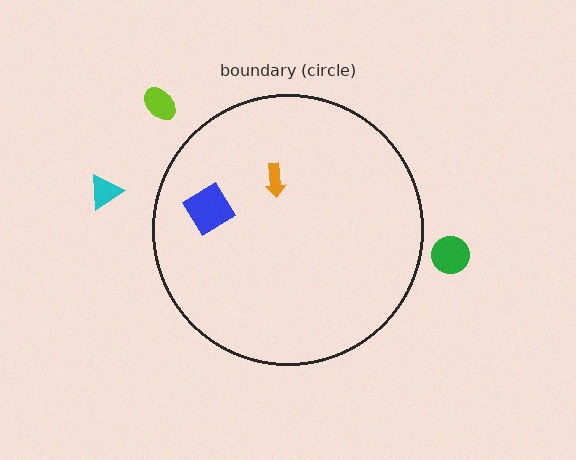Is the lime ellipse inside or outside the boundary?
Outside.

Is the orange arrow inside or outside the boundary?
Inside.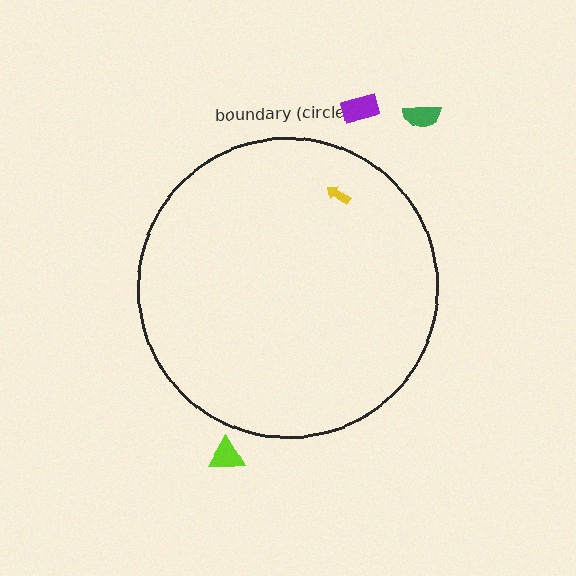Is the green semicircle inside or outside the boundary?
Outside.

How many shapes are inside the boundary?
1 inside, 3 outside.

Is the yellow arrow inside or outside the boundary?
Inside.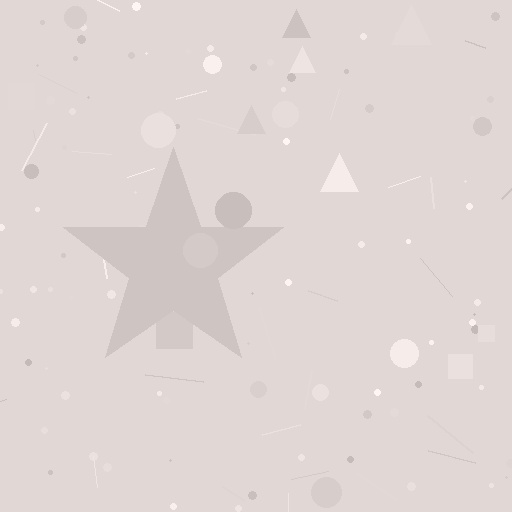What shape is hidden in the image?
A star is hidden in the image.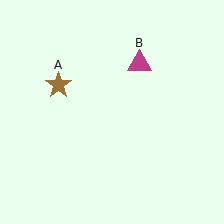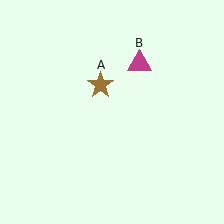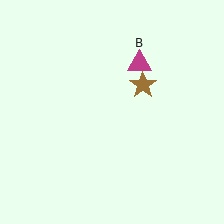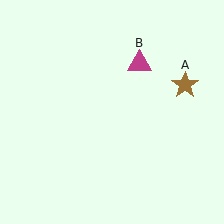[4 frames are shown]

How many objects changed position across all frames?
1 object changed position: brown star (object A).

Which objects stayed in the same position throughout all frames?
Magenta triangle (object B) remained stationary.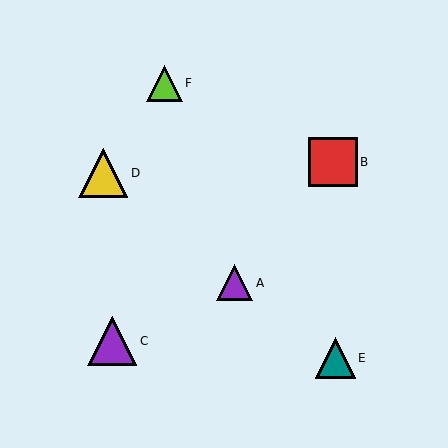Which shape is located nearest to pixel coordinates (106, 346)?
The purple triangle (labeled C) at (112, 341) is nearest to that location.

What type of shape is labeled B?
Shape B is a red square.